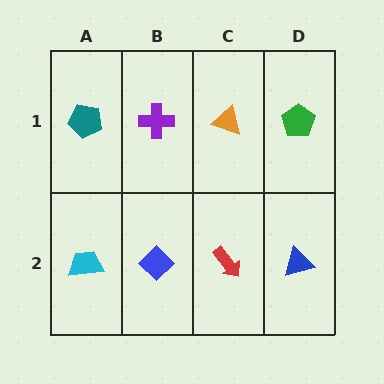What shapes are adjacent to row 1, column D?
A blue triangle (row 2, column D), an orange triangle (row 1, column C).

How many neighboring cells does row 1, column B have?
3.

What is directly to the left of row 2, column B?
A cyan trapezoid.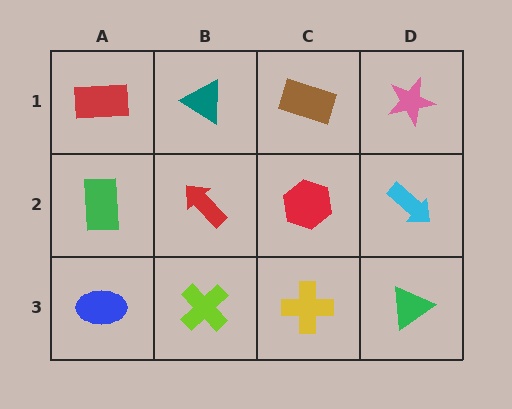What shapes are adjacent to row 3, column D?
A cyan arrow (row 2, column D), a yellow cross (row 3, column C).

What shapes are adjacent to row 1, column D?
A cyan arrow (row 2, column D), a brown rectangle (row 1, column C).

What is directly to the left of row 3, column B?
A blue ellipse.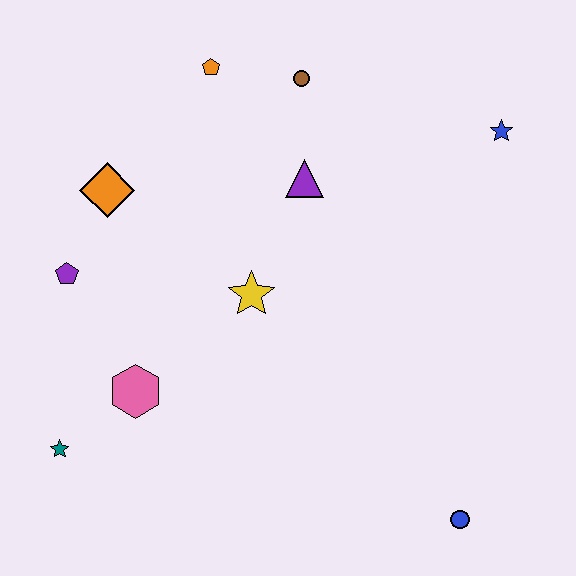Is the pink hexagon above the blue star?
No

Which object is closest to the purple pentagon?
The orange diamond is closest to the purple pentagon.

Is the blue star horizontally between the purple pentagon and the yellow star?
No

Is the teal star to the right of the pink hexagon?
No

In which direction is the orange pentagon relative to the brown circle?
The orange pentagon is to the left of the brown circle.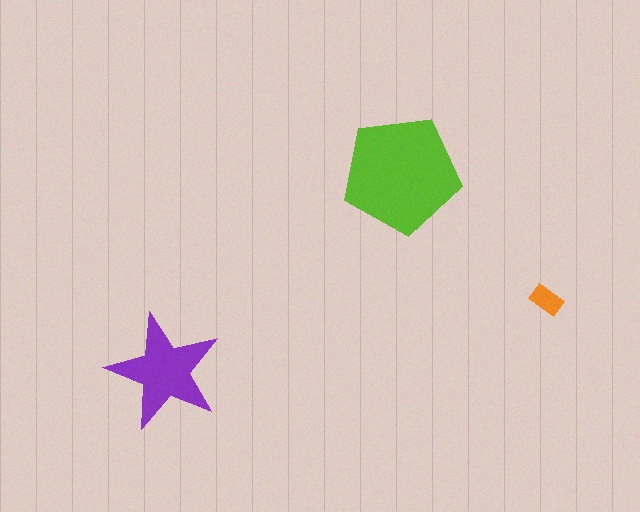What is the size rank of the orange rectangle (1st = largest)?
3rd.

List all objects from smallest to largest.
The orange rectangle, the purple star, the lime pentagon.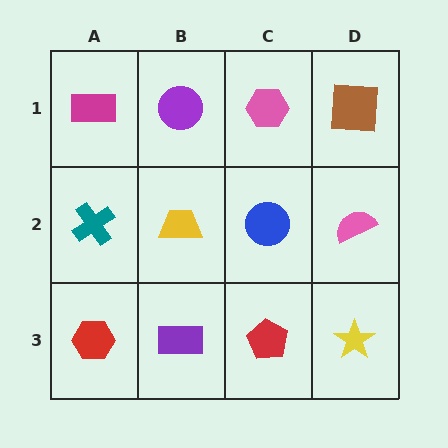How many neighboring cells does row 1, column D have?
2.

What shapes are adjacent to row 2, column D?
A brown square (row 1, column D), a yellow star (row 3, column D), a blue circle (row 2, column C).